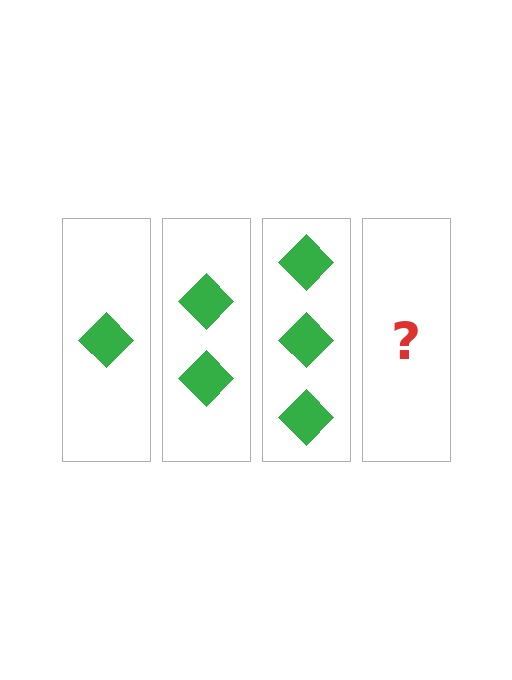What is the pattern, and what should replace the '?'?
The pattern is that each step adds one more diamond. The '?' should be 4 diamonds.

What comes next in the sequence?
The next element should be 4 diamonds.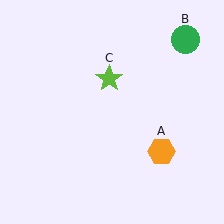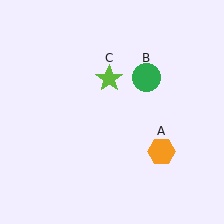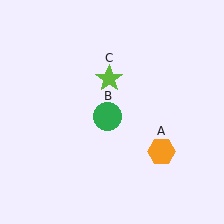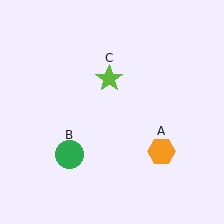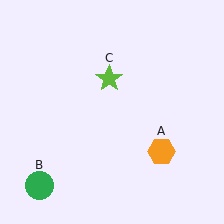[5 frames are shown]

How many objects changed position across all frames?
1 object changed position: green circle (object B).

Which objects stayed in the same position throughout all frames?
Orange hexagon (object A) and lime star (object C) remained stationary.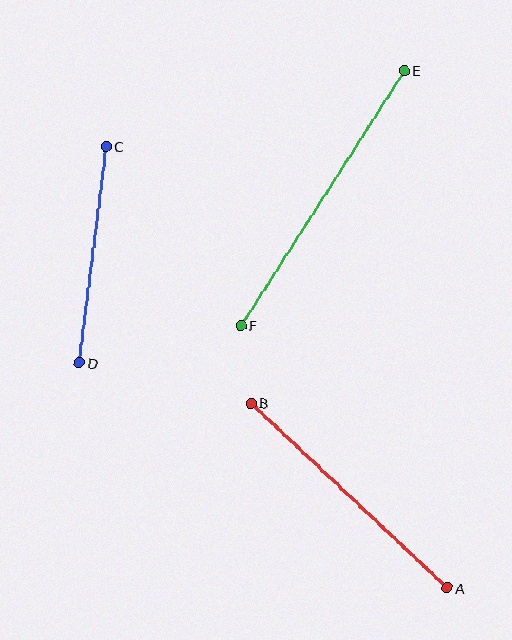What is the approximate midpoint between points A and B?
The midpoint is at approximately (349, 496) pixels.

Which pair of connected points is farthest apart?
Points E and F are farthest apart.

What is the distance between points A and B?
The distance is approximately 269 pixels.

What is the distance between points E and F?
The distance is approximately 302 pixels.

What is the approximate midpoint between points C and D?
The midpoint is at approximately (93, 254) pixels.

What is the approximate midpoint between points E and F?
The midpoint is at approximately (323, 198) pixels.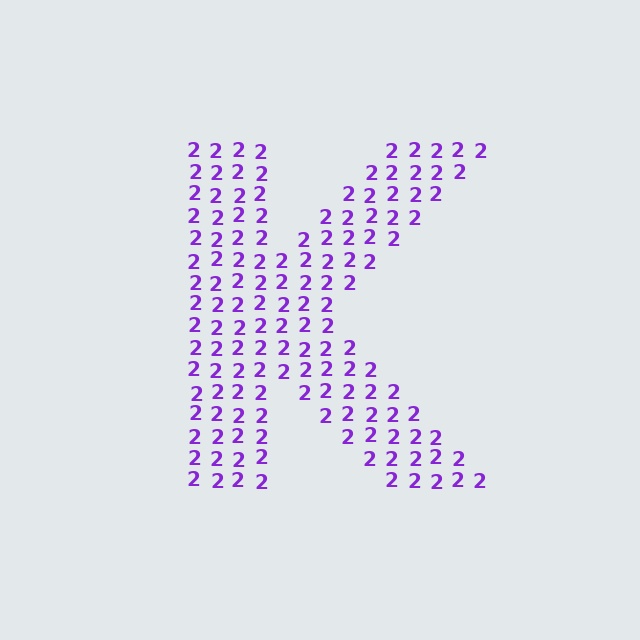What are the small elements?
The small elements are digit 2's.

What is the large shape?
The large shape is the letter K.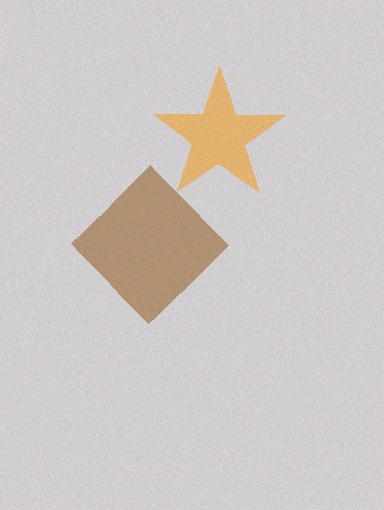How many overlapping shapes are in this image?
There are 2 overlapping shapes in the image.